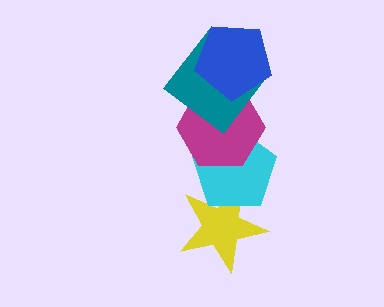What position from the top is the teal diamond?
The teal diamond is 2nd from the top.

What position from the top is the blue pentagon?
The blue pentagon is 1st from the top.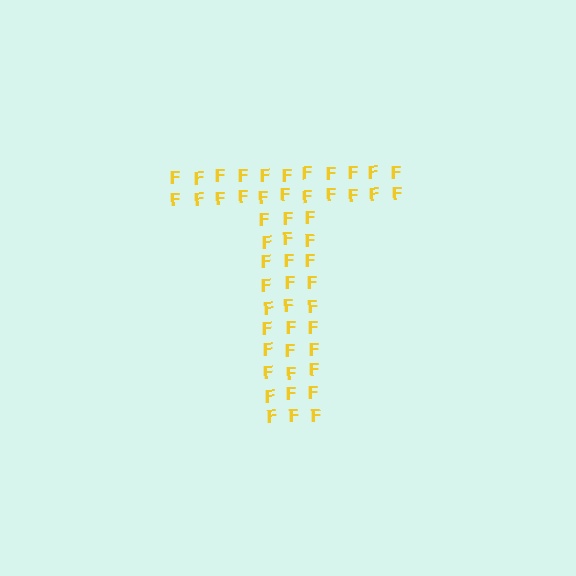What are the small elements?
The small elements are letter F's.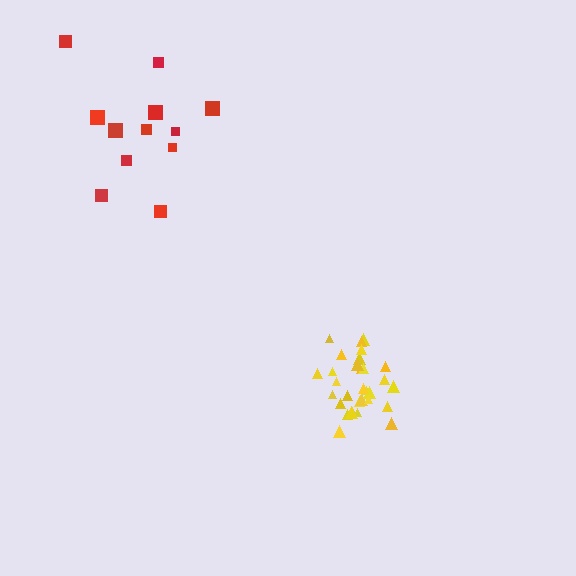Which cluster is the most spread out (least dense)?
Red.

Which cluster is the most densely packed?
Yellow.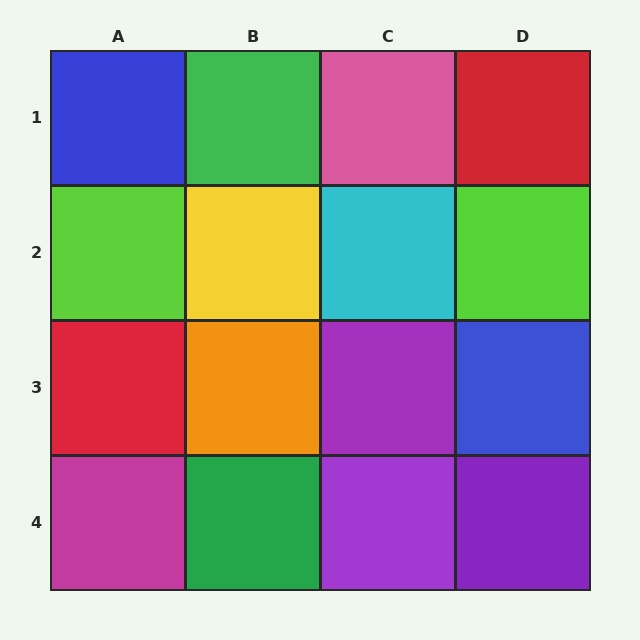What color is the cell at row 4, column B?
Green.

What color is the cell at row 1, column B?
Green.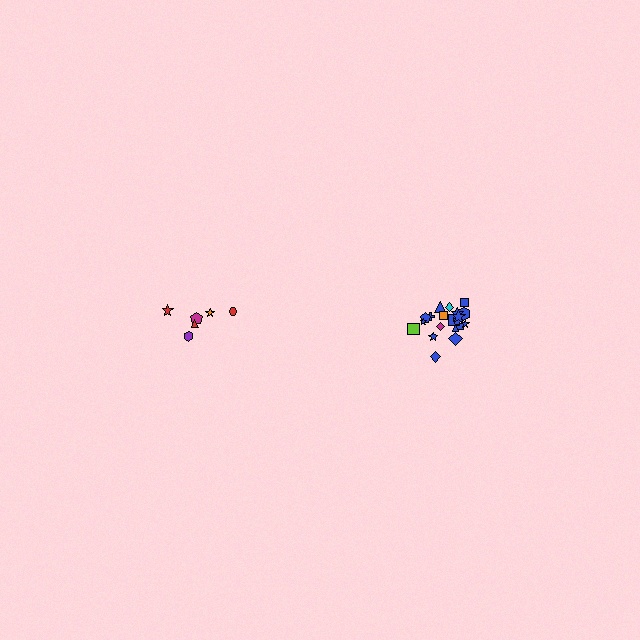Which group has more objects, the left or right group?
The right group.